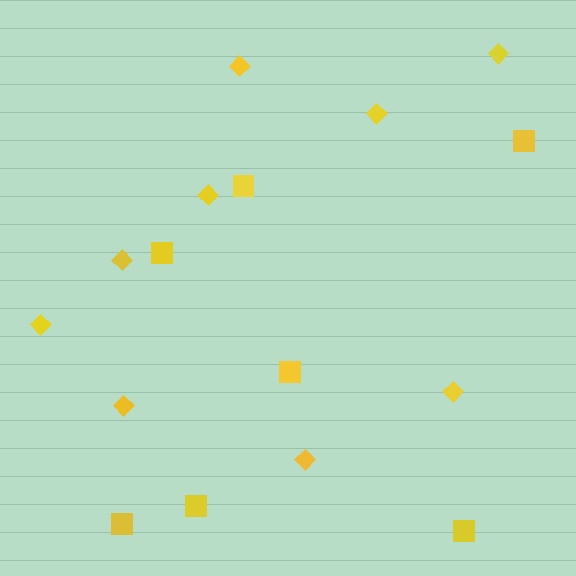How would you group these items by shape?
There are 2 groups: one group of diamonds (9) and one group of squares (7).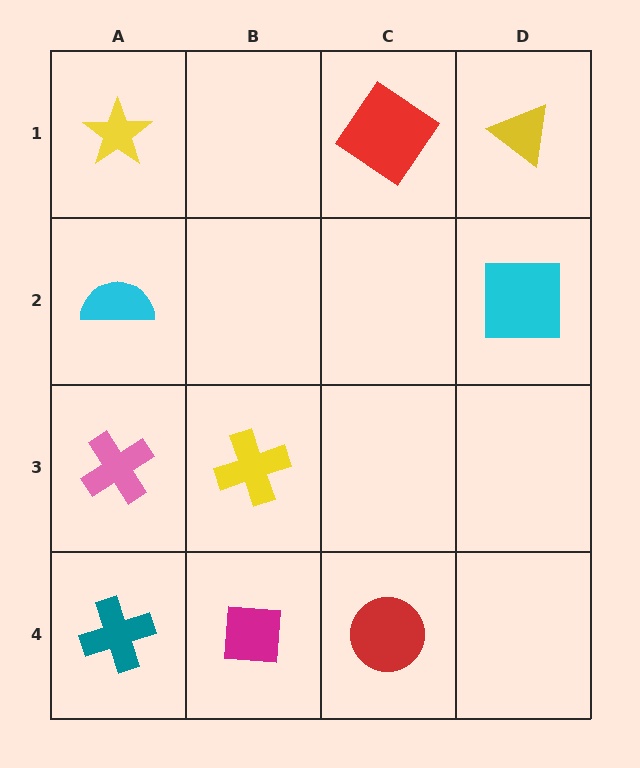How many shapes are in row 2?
2 shapes.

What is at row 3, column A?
A pink cross.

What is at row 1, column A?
A yellow star.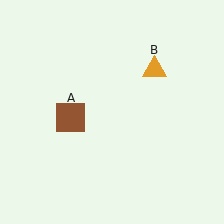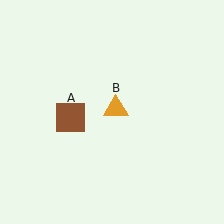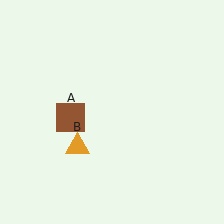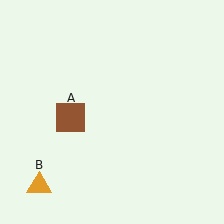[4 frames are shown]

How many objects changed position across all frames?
1 object changed position: orange triangle (object B).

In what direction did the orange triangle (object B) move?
The orange triangle (object B) moved down and to the left.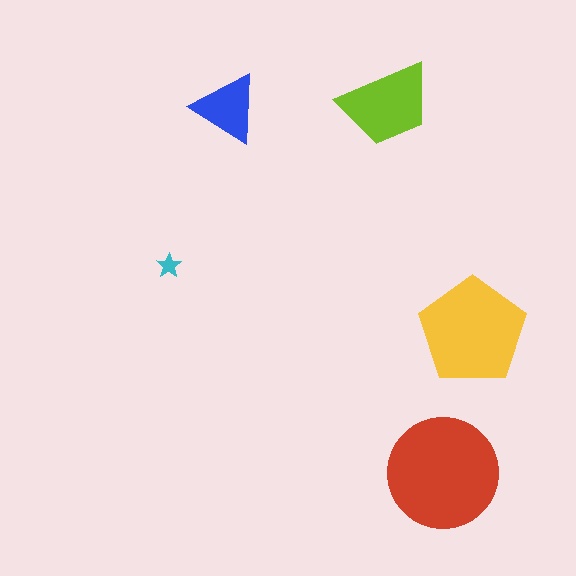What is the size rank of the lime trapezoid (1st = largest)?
3rd.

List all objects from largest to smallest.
The red circle, the yellow pentagon, the lime trapezoid, the blue triangle, the cyan star.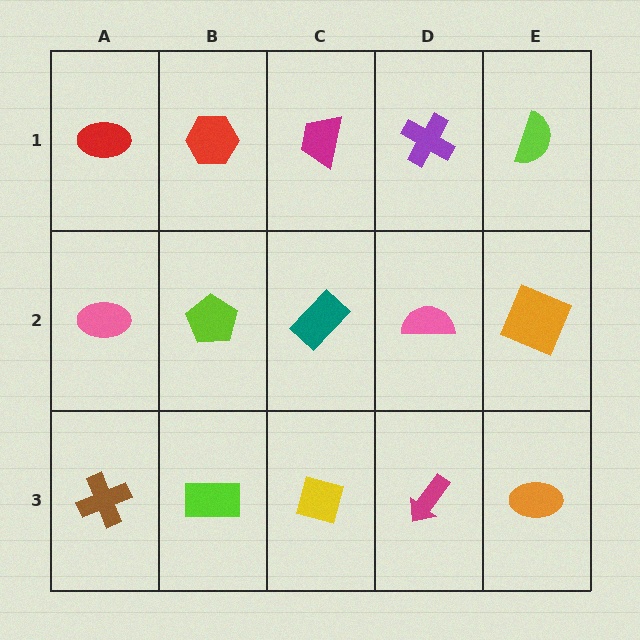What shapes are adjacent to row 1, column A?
A pink ellipse (row 2, column A), a red hexagon (row 1, column B).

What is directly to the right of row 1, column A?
A red hexagon.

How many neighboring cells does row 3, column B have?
3.